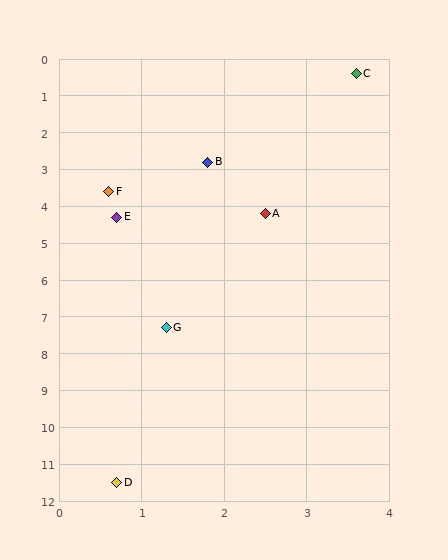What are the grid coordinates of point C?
Point C is at approximately (3.6, 0.4).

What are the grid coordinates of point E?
Point E is at approximately (0.7, 4.3).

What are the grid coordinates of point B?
Point B is at approximately (1.8, 2.8).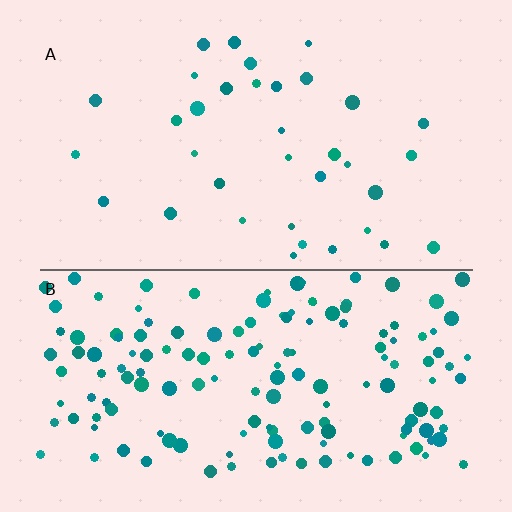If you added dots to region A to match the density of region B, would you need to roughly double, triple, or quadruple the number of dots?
Approximately quadruple.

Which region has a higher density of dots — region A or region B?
B (the bottom).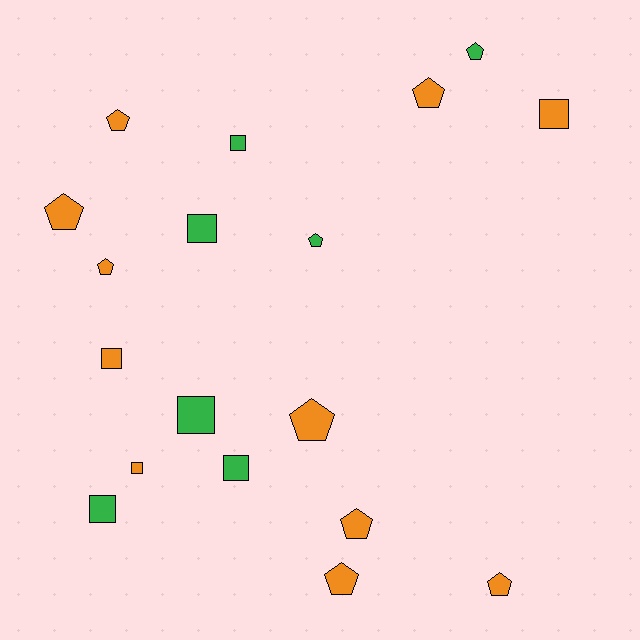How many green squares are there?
There are 5 green squares.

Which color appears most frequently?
Orange, with 11 objects.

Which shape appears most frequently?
Pentagon, with 10 objects.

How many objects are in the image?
There are 18 objects.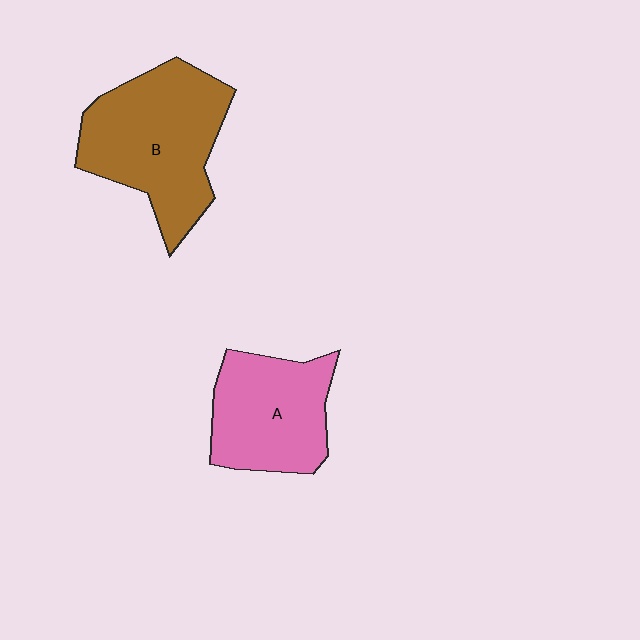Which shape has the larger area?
Shape B (brown).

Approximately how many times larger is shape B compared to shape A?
Approximately 1.3 times.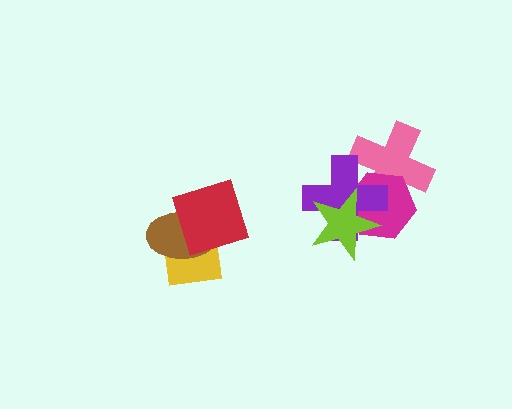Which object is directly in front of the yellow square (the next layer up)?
The brown ellipse is directly in front of the yellow square.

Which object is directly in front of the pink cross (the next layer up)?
The magenta hexagon is directly in front of the pink cross.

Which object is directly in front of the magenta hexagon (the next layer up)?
The purple cross is directly in front of the magenta hexagon.